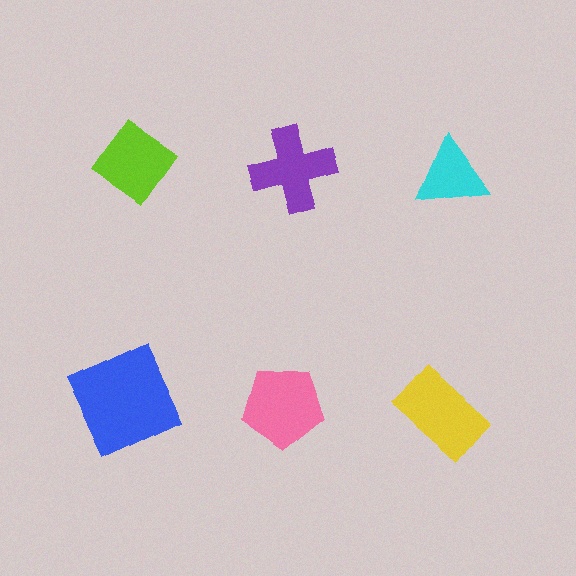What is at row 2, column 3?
A yellow rectangle.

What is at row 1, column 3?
A cyan triangle.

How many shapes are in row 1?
3 shapes.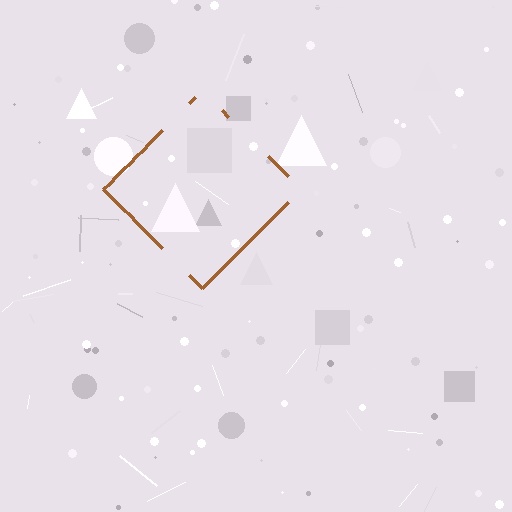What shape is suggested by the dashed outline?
The dashed outline suggests a diamond.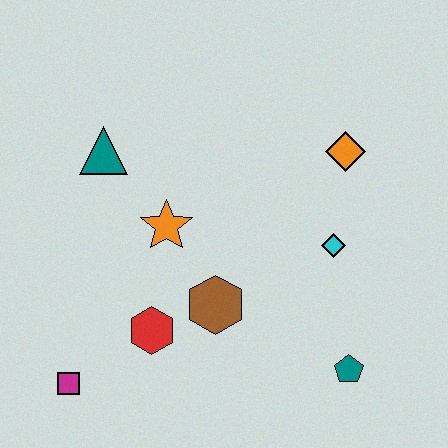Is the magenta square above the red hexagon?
No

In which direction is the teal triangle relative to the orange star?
The teal triangle is above the orange star.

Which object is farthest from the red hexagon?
The orange diamond is farthest from the red hexagon.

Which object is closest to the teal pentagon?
The cyan diamond is closest to the teal pentagon.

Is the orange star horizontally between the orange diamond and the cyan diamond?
No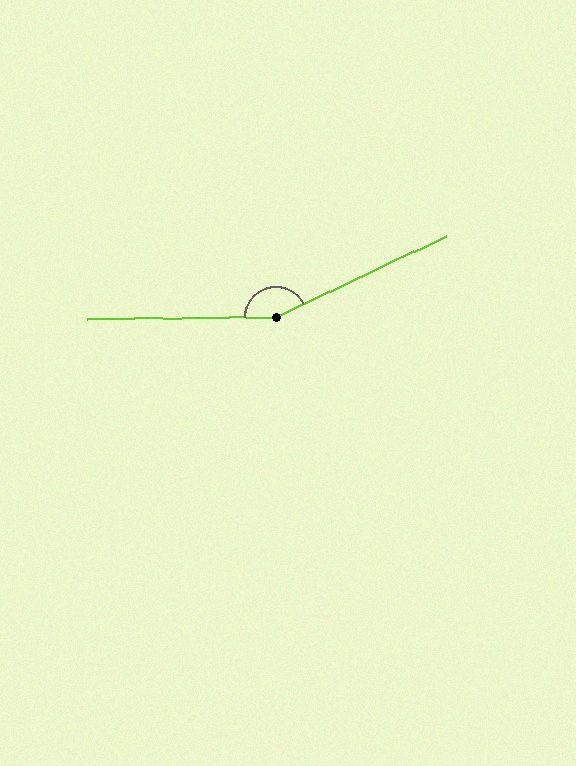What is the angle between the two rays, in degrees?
Approximately 155 degrees.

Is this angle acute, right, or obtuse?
It is obtuse.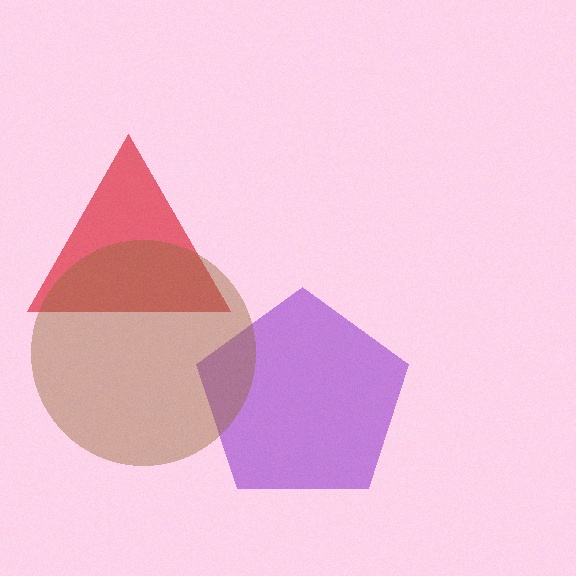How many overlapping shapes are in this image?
There are 3 overlapping shapes in the image.